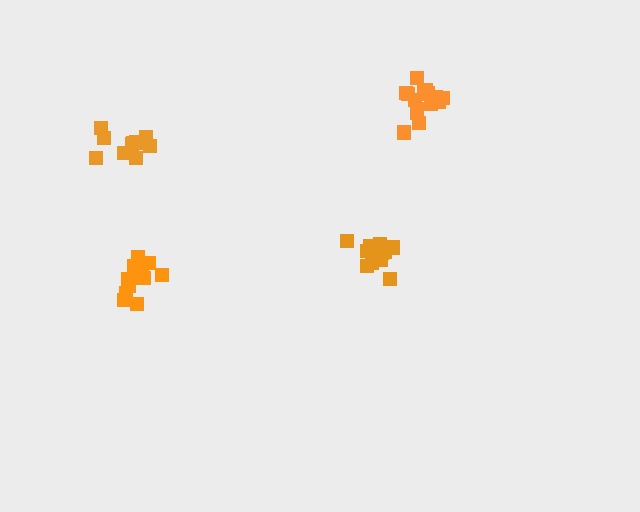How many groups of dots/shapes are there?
There are 4 groups.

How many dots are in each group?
Group 1: 12 dots, Group 2: 14 dots, Group 3: 13 dots, Group 4: 16 dots (55 total).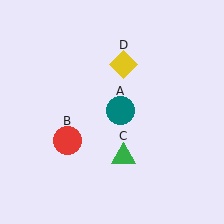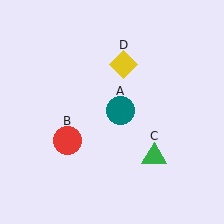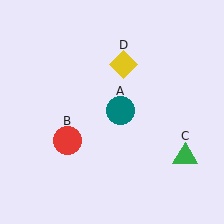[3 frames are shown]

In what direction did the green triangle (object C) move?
The green triangle (object C) moved right.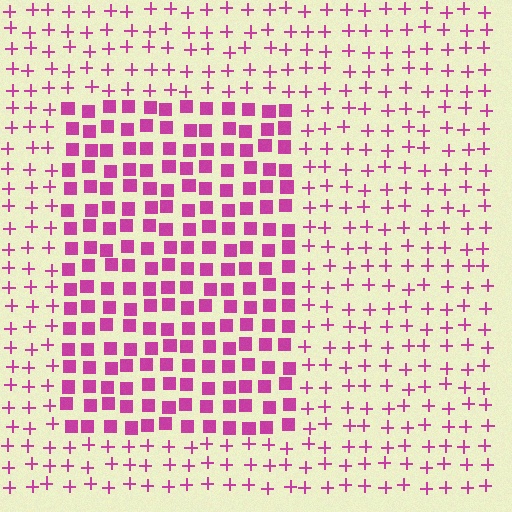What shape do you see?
I see a rectangle.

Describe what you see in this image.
The image is filled with small magenta elements arranged in a uniform grid. A rectangle-shaped region contains squares, while the surrounding area contains plus signs. The boundary is defined purely by the change in element shape.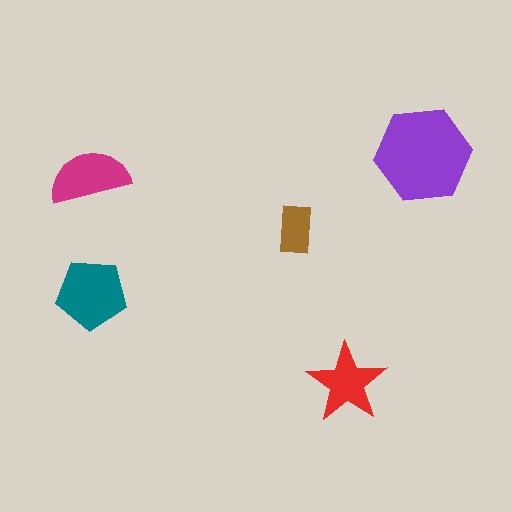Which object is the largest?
The purple hexagon.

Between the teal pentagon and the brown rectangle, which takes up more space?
The teal pentagon.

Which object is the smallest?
The brown rectangle.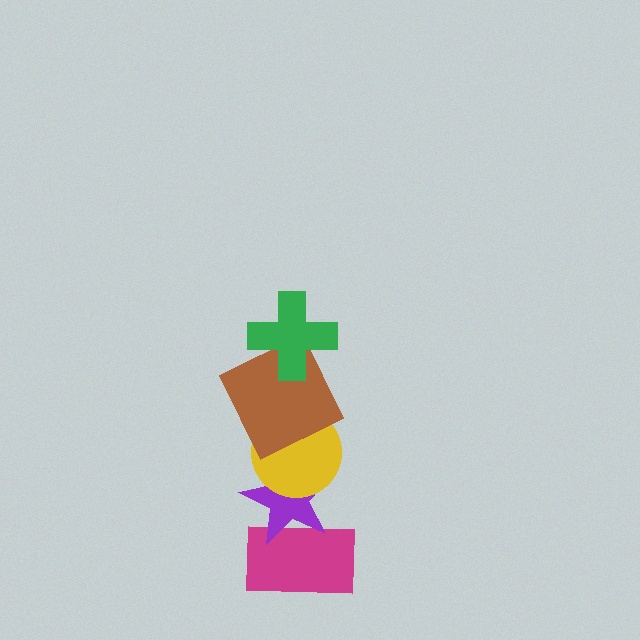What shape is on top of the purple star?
The yellow circle is on top of the purple star.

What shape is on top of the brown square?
The green cross is on top of the brown square.